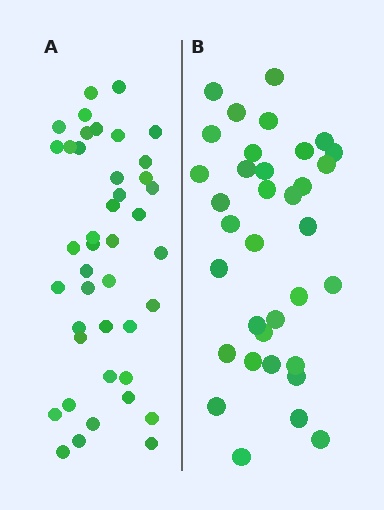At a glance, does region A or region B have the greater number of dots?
Region A (the left region) has more dots.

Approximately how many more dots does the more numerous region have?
Region A has roughly 8 or so more dots than region B.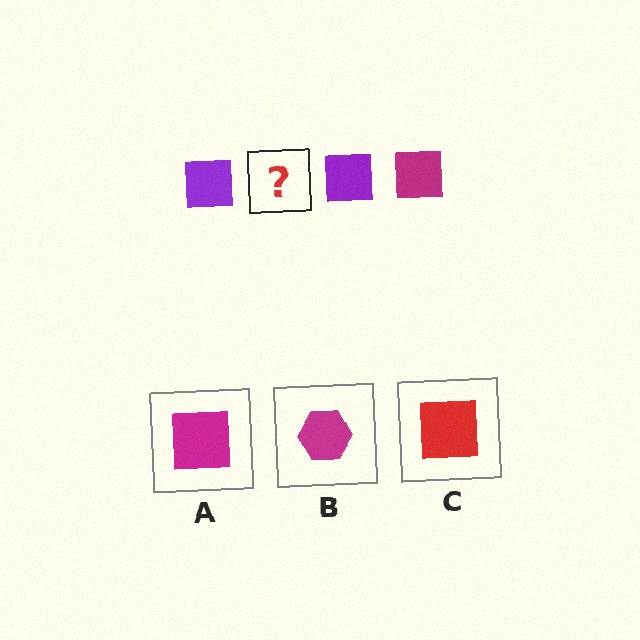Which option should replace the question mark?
Option A.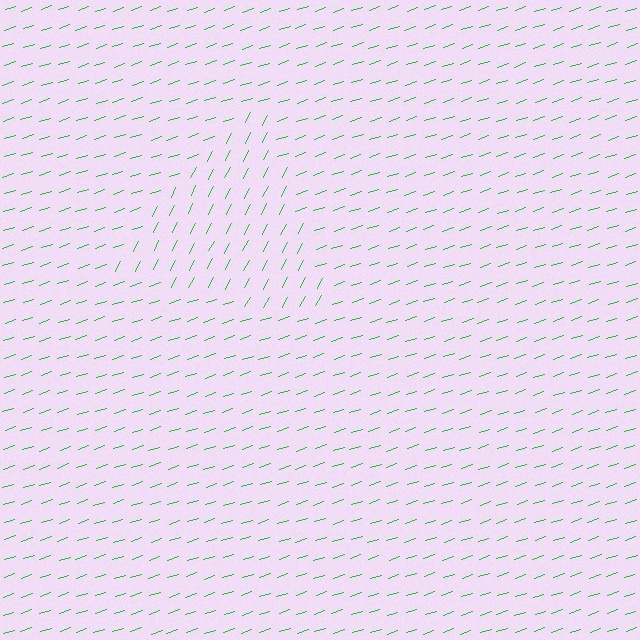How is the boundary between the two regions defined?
The boundary is defined purely by a change in line orientation (approximately 45 degrees difference). All lines are the same color and thickness.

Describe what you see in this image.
The image is filled with small green line segments. A triangle region in the image has lines oriented differently from the surrounding lines, creating a visible texture boundary.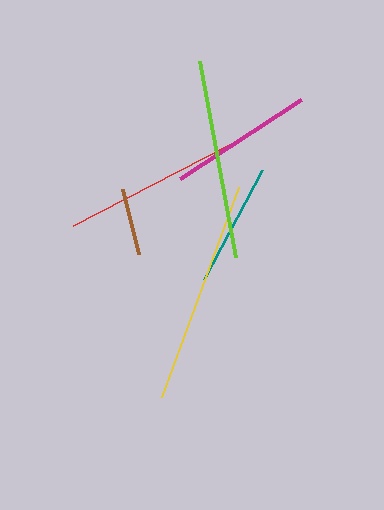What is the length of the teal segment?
The teal segment is approximately 123 pixels long.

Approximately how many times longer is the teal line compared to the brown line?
The teal line is approximately 1.8 times the length of the brown line.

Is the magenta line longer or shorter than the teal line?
The magenta line is longer than the teal line.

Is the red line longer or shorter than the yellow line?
The yellow line is longer than the red line.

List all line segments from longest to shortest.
From longest to shortest: yellow, lime, red, magenta, teal, brown.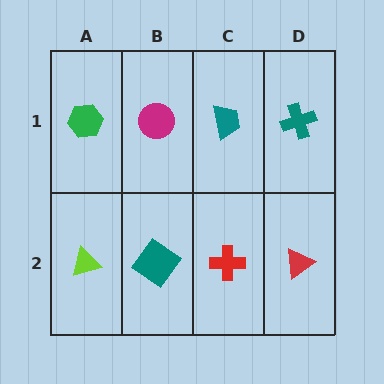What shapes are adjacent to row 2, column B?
A magenta circle (row 1, column B), a lime triangle (row 2, column A), a red cross (row 2, column C).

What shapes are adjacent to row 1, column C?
A red cross (row 2, column C), a magenta circle (row 1, column B), a teal cross (row 1, column D).